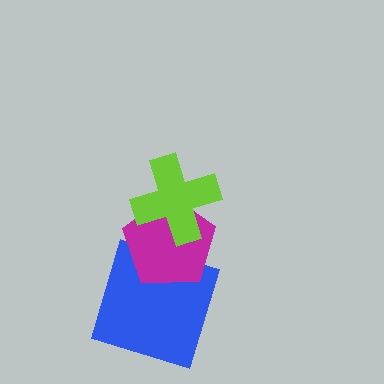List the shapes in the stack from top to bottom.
From top to bottom: the lime cross, the magenta pentagon, the blue square.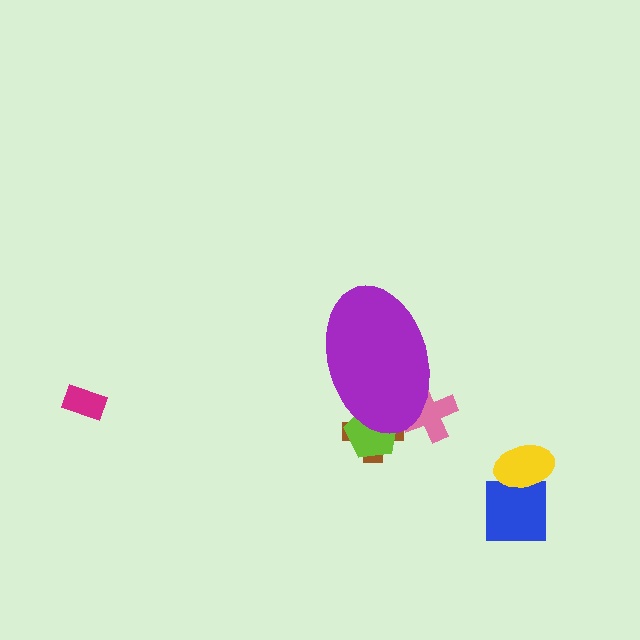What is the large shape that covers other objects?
A purple ellipse.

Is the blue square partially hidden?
No, the blue square is fully visible.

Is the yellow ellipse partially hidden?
No, the yellow ellipse is fully visible.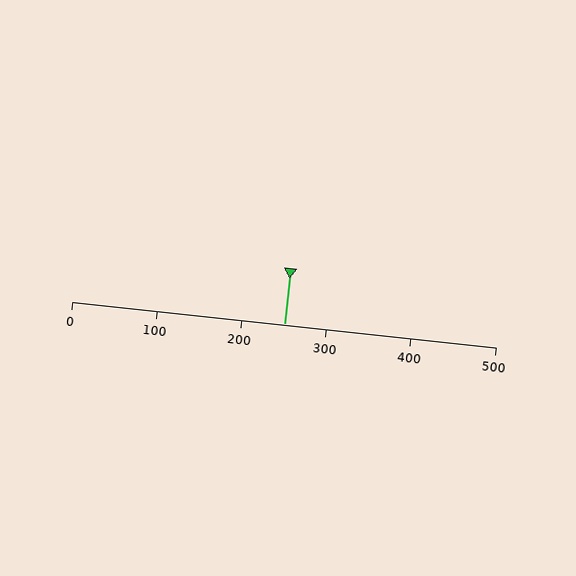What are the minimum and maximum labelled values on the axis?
The axis runs from 0 to 500.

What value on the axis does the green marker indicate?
The marker indicates approximately 250.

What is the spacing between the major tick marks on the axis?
The major ticks are spaced 100 apart.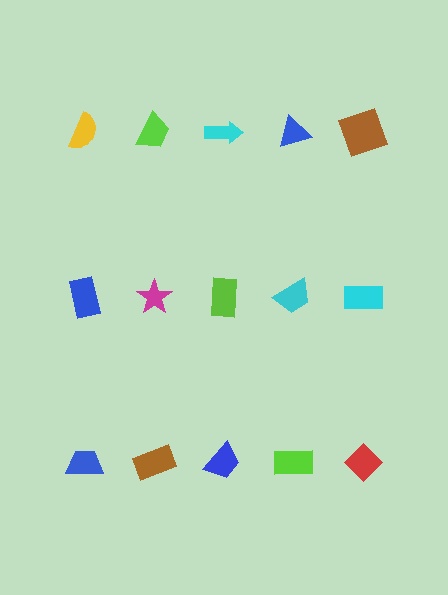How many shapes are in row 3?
5 shapes.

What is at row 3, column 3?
A blue trapezoid.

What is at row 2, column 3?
A lime rectangle.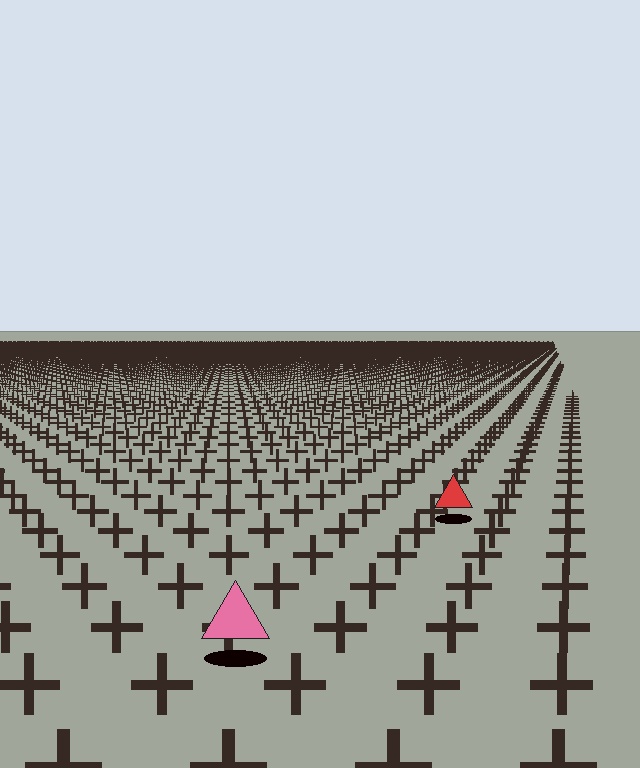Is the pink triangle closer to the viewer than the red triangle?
Yes. The pink triangle is closer — you can tell from the texture gradient: the ground texture is coarser near it.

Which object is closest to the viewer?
The pink triangle is closest. The texture marks near it are larger and more spread out.